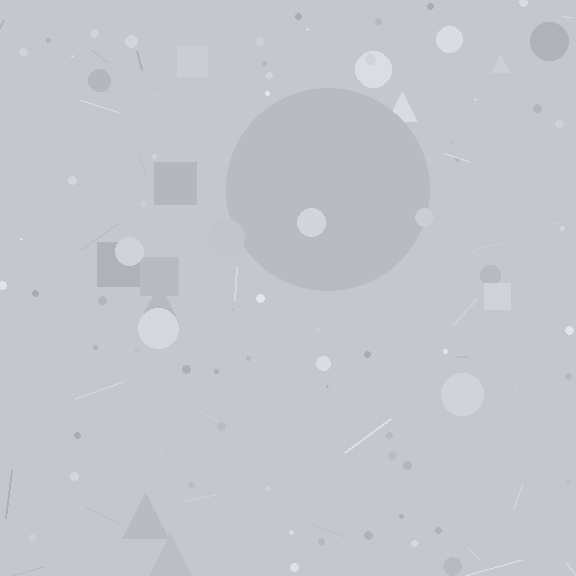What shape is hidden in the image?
A circle is hidden in the image.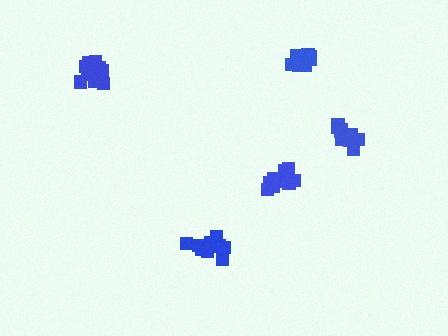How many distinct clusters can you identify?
There are 5 distinct clusters.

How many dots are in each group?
Group 1: 10 dots, Group 2: 12 dots, Group 3: 14 dots, Group 4: 9 dots, Group 5: 12 dots (57 total).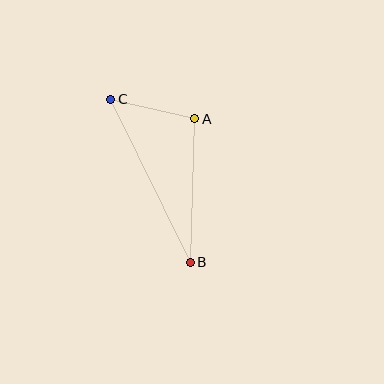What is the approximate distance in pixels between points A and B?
The distance between A and B is approximately 144 pixels.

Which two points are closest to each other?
Points A and C are closest to each other.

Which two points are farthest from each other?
Points B and C are farthest from each other.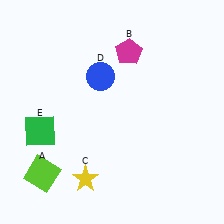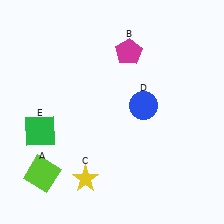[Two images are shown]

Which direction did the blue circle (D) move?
The blue circle (D) moved right.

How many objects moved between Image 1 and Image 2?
1 object moved between the two images.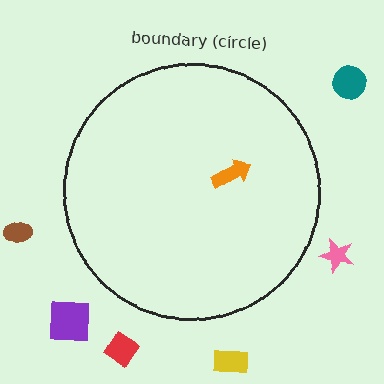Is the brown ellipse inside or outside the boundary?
Outside.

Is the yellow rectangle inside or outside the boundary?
Outside.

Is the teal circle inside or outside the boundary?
Outside.